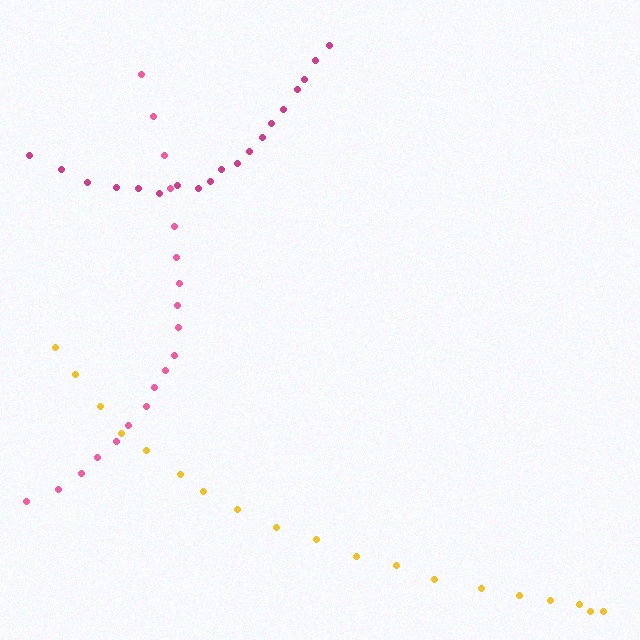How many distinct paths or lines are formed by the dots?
There are 3 distinct paths.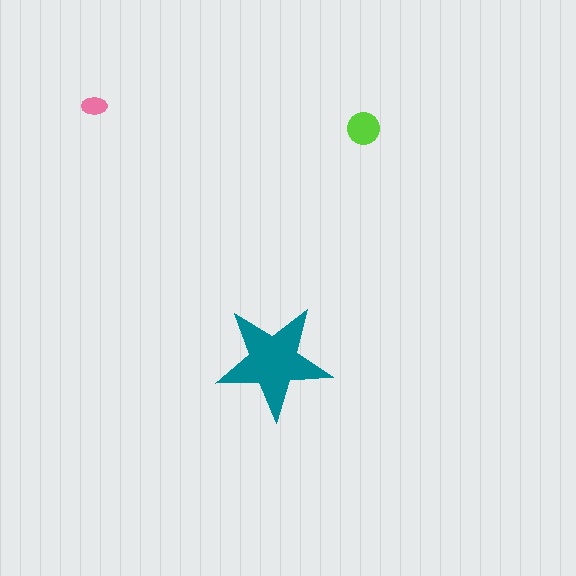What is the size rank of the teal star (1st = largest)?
1st.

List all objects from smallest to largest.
The pink ellipse, the lime circle, the teal star.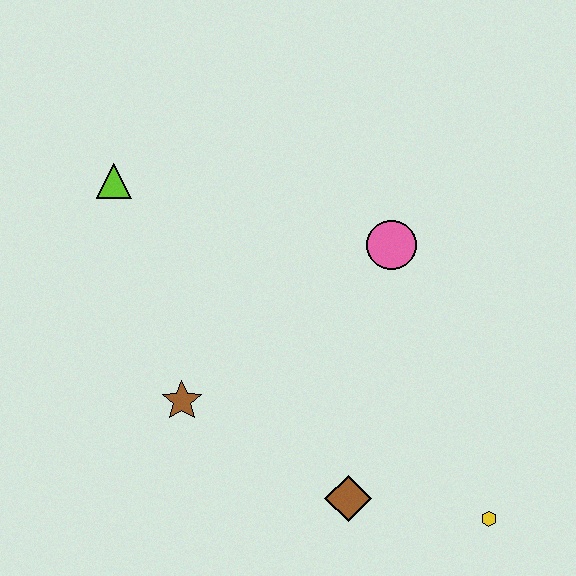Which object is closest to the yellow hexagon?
The brown diamond is closest to the yellow hexagon.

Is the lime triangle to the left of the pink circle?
Yes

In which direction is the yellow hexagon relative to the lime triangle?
The yellow hexagon is to the right of the lime triangle.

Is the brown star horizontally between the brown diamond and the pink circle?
No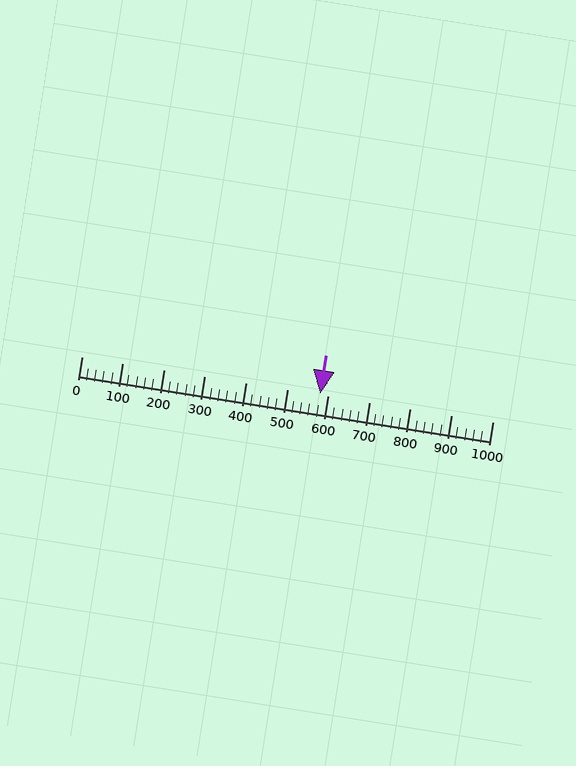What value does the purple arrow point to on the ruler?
The purple arrow points to approximately 580.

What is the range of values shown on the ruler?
The ruler shows values from 0 to 1000.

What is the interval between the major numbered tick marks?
The major tick marks are spaced 100 units apart.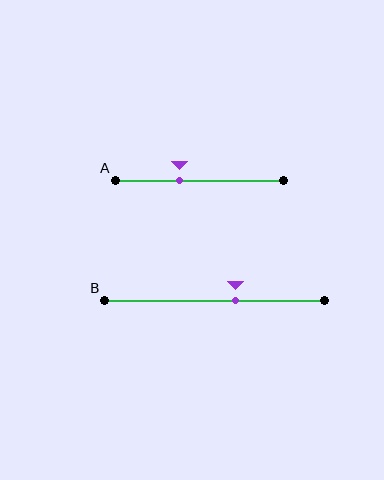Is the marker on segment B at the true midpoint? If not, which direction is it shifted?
No, the marker on segment B is shifted to the right by about 9% of the segment length.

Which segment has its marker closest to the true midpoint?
Segment B has its marker closest to the true midpoint.